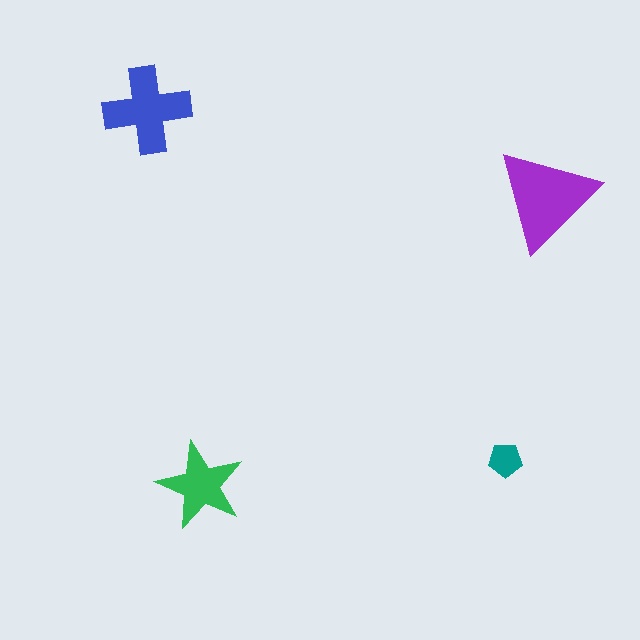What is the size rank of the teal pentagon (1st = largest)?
4th.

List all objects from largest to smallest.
The purple triangle, the blue cross, the green star, the teal pentagon.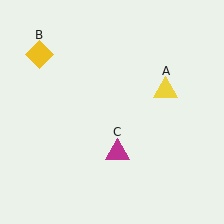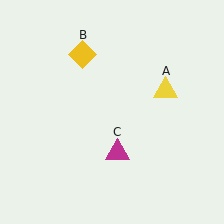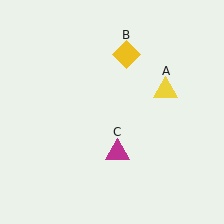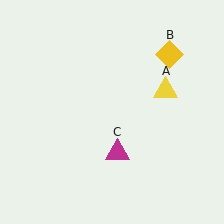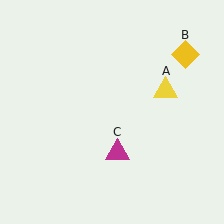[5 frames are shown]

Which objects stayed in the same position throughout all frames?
Yellow triangle (object A) and magenta triangle (object C) remained stationary.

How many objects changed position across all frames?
1 object changed position: yellow diamond (object B).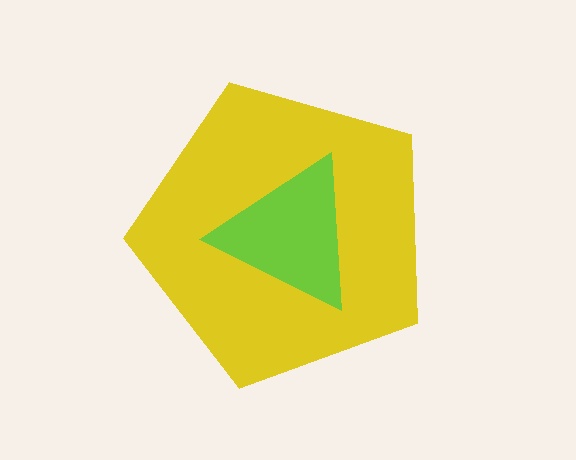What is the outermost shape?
The yellow pentagon.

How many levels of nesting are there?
2.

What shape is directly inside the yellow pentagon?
The lime triangle.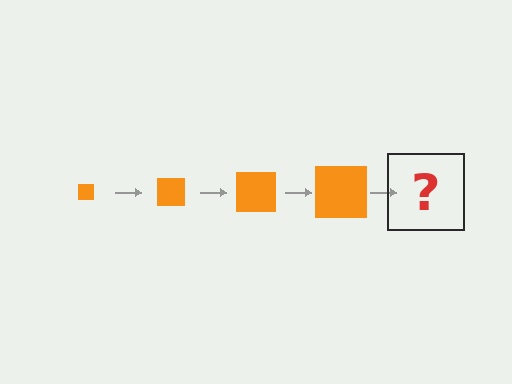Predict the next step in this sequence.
The next step is an orange square, larger than the previous one.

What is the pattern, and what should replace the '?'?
The pattern is that the square gets progressively larger each step. The '?' should be an orange square, larger than the previous one.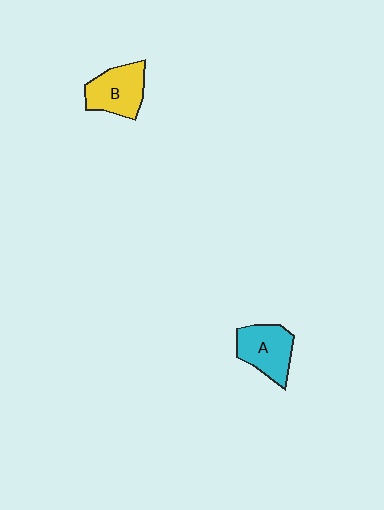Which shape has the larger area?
Shape B (yellow).